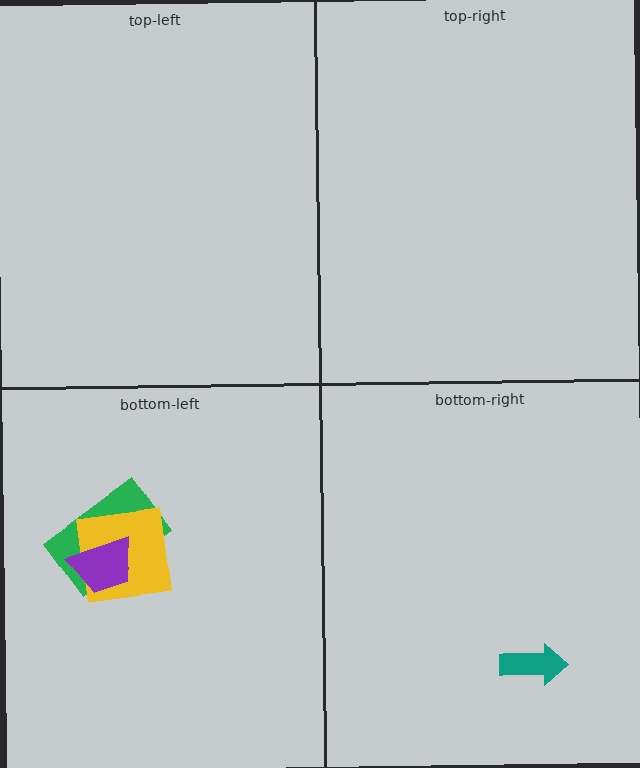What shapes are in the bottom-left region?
The green rectangle, the yellow square, the purple trapezoid.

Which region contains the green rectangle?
The bottom-left region.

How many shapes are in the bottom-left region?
3.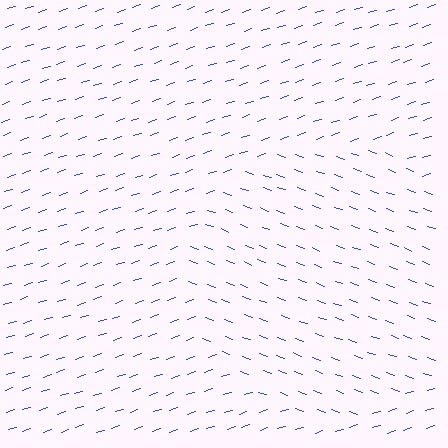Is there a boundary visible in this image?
Yes, there is a texture boundary formed by a change in line orientation.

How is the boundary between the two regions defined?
The boundary is defined purely by a change in line orientation (approximately 38 degrees difference). All lines are the same color and thickness.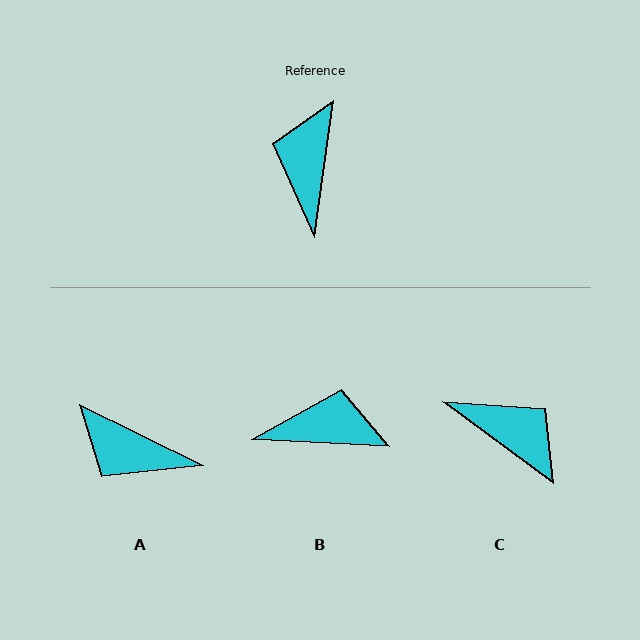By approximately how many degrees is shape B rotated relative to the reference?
Approximately 85 degrees clockwise.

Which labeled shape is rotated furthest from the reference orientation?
C, about 118 degrees away.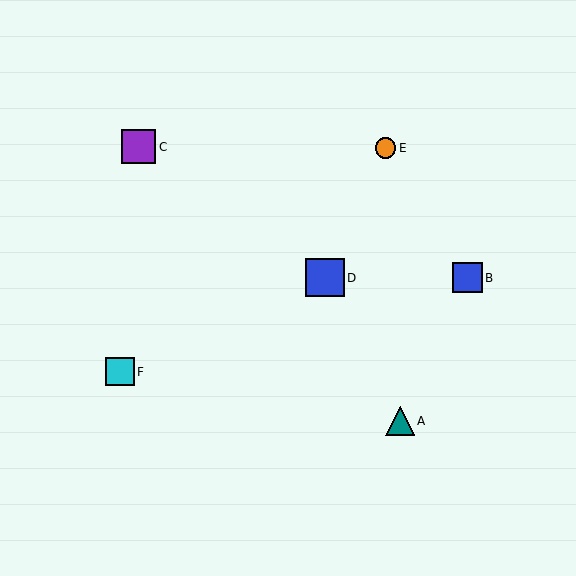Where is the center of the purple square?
The center of the purple square is at (139, 147).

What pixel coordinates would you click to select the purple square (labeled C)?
Click at (139, 147) to select the purple square C.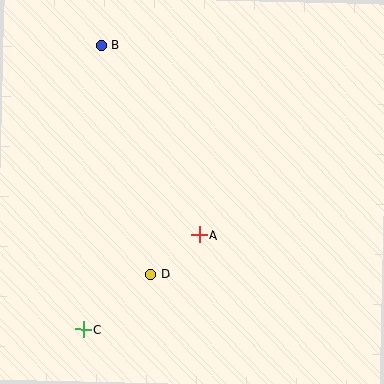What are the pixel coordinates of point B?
Point B is at (102, 45).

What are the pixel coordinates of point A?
Point A is at (199, 235).